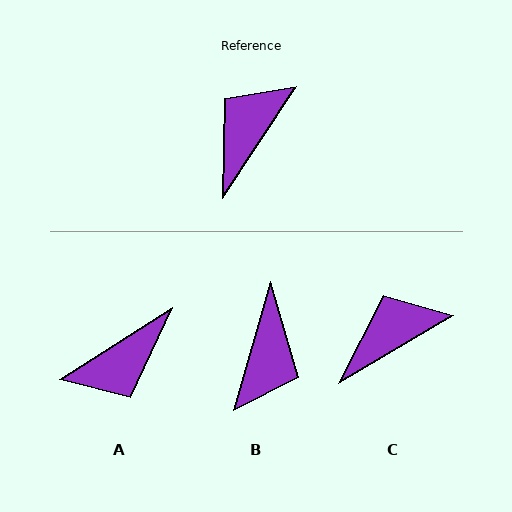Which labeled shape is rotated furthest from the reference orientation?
B, about 163 degrees away.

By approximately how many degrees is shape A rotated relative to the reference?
Approximately 156 degrees counter-clockwise.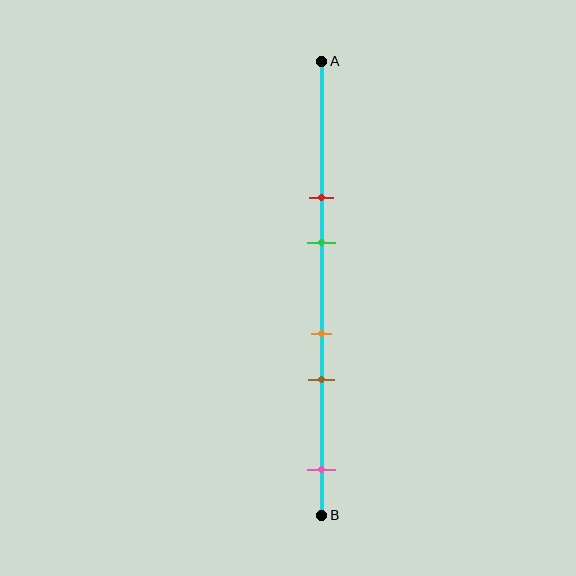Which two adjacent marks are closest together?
The orange and brown marks are the closest adjacent pair.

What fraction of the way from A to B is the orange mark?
The orange mark is approximately 60% (0.6) of the way from A to B.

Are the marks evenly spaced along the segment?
No, the marks are not evenly spaced.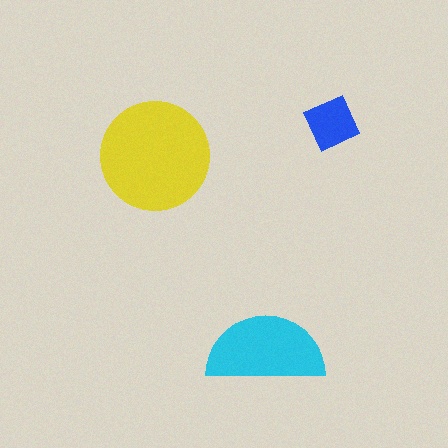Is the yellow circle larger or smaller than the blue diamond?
Larger.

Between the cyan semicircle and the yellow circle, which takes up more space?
The yellow circle.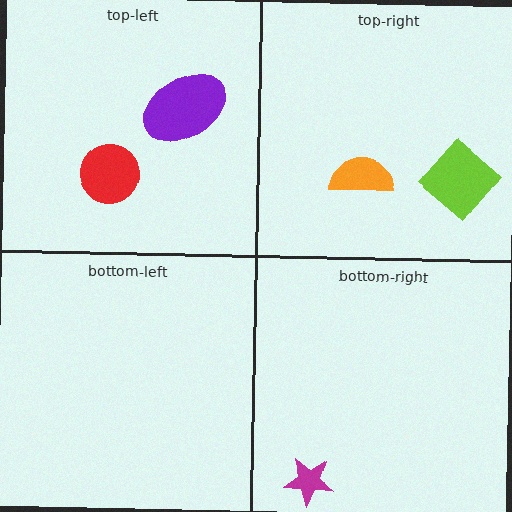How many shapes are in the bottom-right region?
1.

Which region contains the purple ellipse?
The top-left region.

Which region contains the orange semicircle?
The top-right region.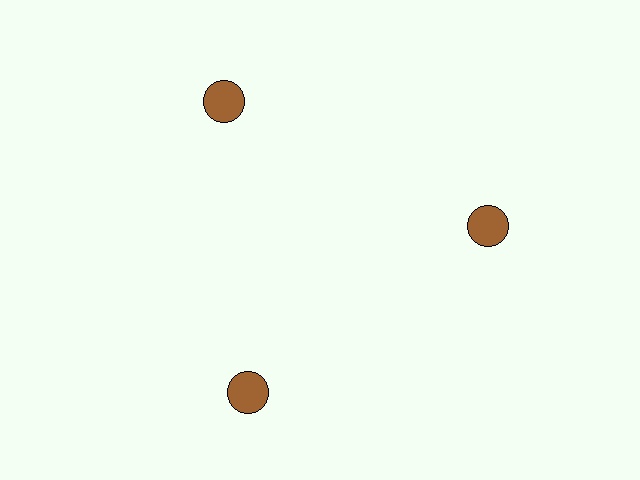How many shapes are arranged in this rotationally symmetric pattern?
There are 3 shapes, arranged in 3 groups of 1.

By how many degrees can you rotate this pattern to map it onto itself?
The pattern maps onto itself every 120 degrees of rotation.